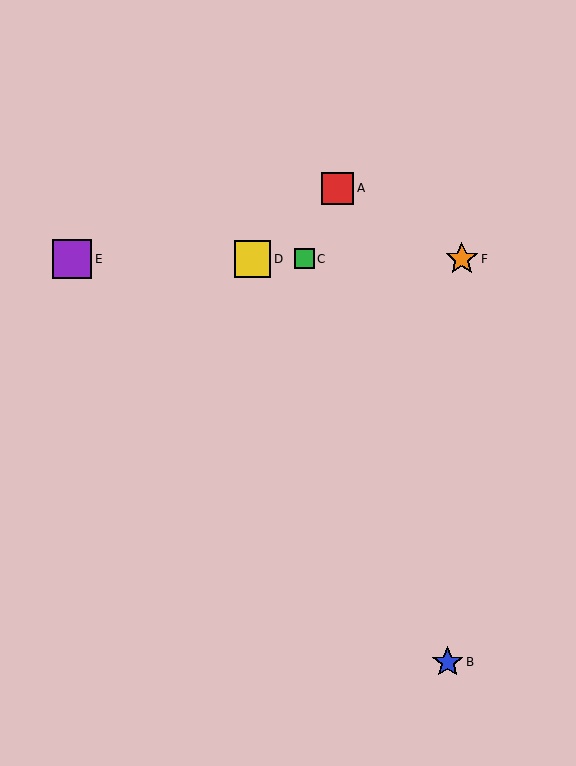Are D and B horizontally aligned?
No, D is at y≈259 and B is at y≈662.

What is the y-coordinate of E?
Object E is at y≈259.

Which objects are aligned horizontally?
Objects C, D, E, F are aligned horizontally.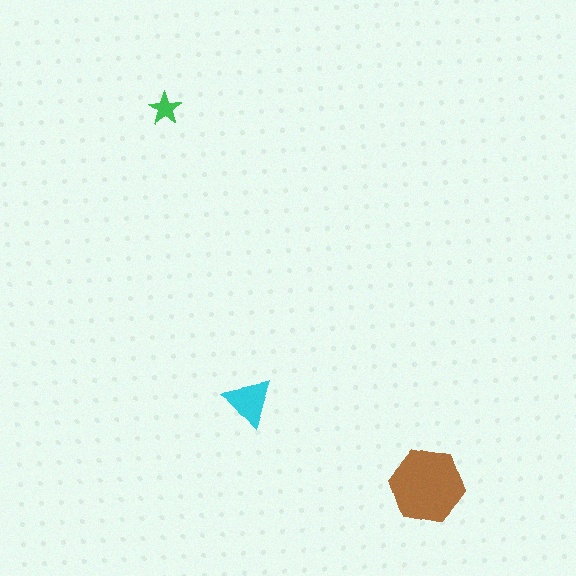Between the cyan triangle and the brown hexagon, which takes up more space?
The brown hexagon.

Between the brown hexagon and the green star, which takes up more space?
The brown hexagon.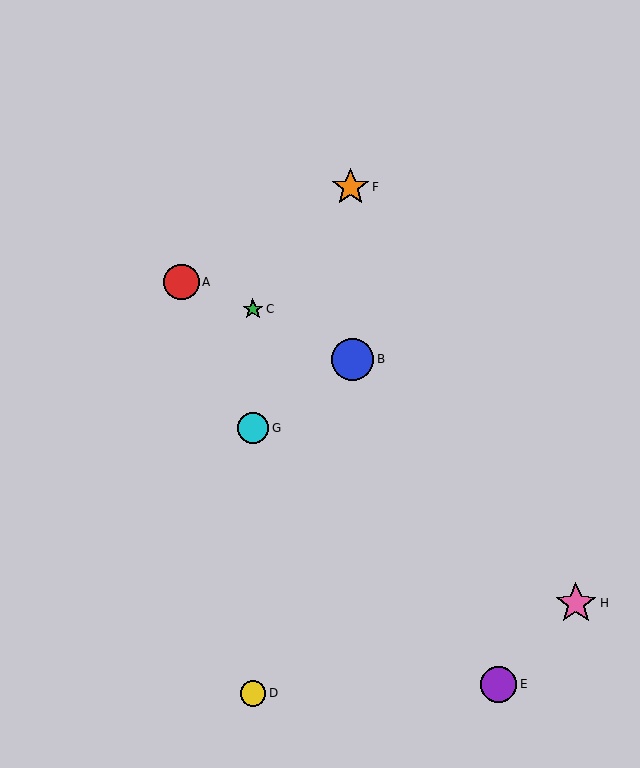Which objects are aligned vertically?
Objects C, D, G are aligned vertically.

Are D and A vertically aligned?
No, D is at x≈253 and A is at x≈181.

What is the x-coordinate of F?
Object F is at x≈350.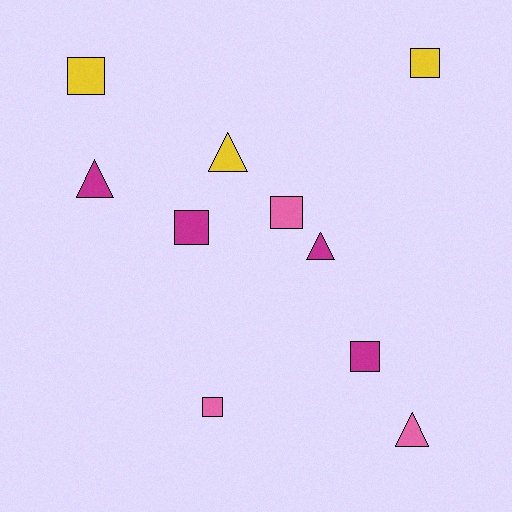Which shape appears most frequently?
Square, with 6 objects.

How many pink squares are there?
There are 2 pink squares.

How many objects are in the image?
There are 10 objects.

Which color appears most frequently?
Magenta, with 4 objects.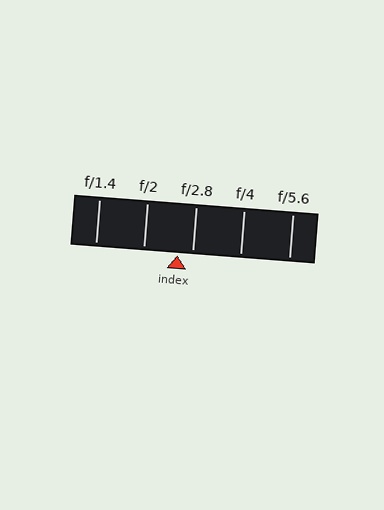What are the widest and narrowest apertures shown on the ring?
The widest aperture shown is f/1.4 and the narrowest is f/5.6.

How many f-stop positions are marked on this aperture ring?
There are 5 f-stop positions marked.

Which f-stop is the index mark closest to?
The index mark is closest to f/2.8.